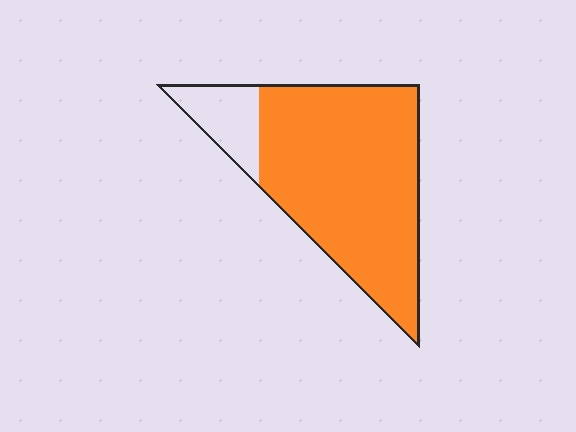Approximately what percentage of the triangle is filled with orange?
Approximately 85%.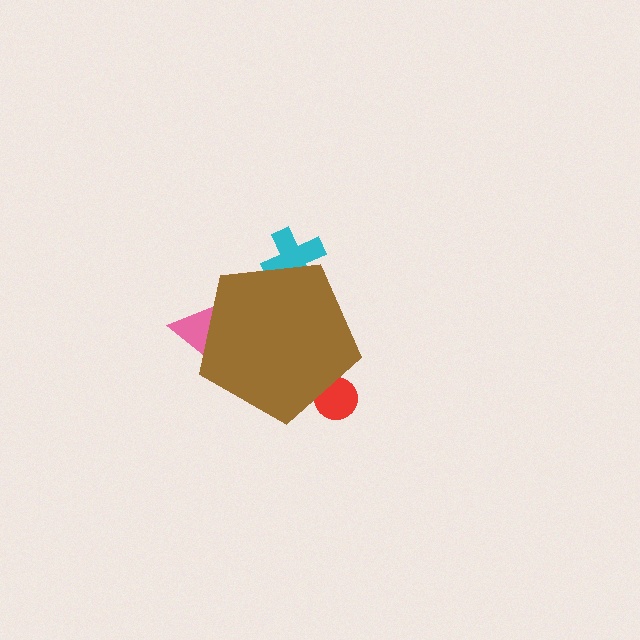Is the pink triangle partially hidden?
Yes, the pink triangle is partially hidden behind the brown pentagon.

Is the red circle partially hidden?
Yes, the red circle is partially hidden behind the brown pentagon.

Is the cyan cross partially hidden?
Yes, the cyan cross is partially hidden behind the brown pentagon.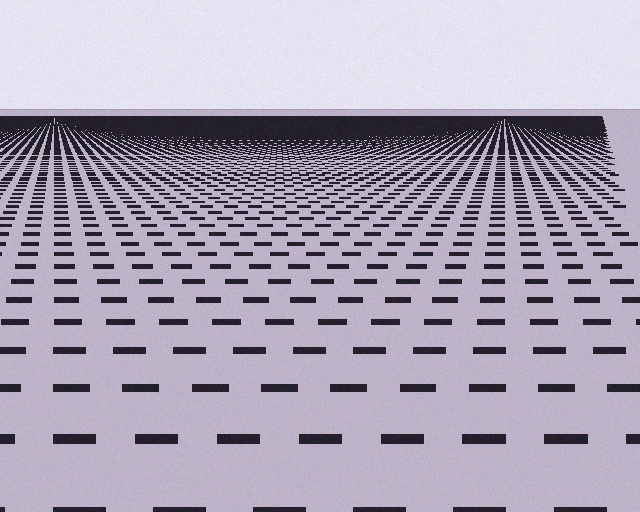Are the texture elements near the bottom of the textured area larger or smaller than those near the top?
Larger. Near the bottom, elements are closer to the viewer and appear at a bigger on-screen size.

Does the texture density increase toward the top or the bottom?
Density increases toward the top.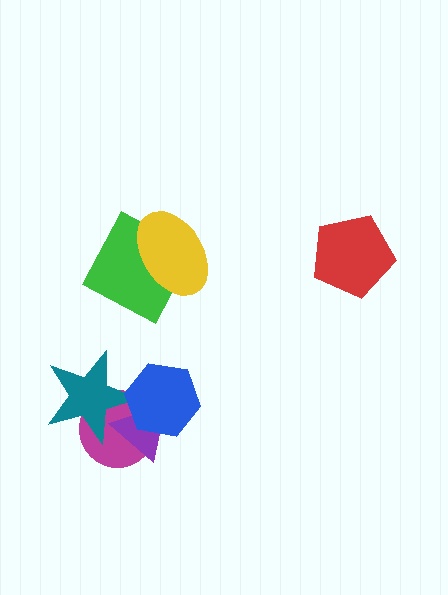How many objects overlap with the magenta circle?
3 objects overlap with the magenta circle.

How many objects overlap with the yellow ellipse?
1 object overlaps with the yellow ellipse.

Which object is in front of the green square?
The yellow ellipse is in front of the green square.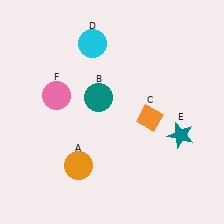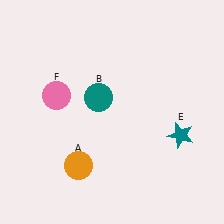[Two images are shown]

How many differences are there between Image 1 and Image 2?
There are 2 differences between the two images.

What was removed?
The cyan circle (D), the orange diamond (C) were removed in Image 2.